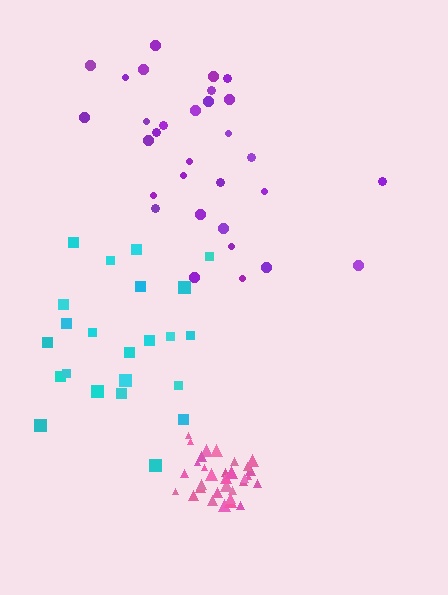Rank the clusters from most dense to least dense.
pink, cyan, purple.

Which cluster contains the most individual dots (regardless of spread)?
Pink (34).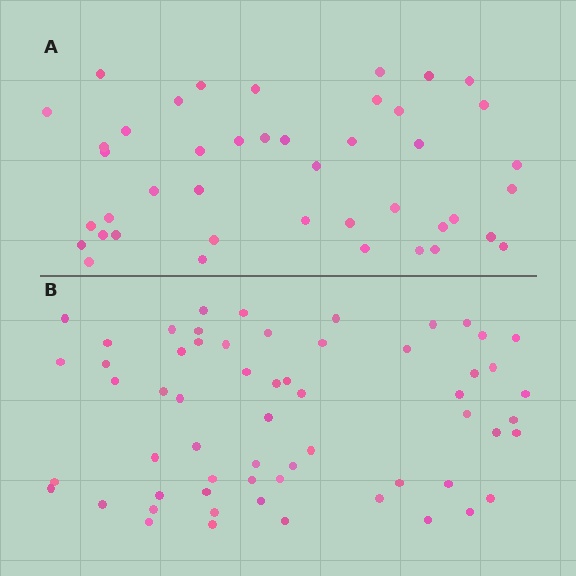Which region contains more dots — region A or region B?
Region B (the bottom region) has more dots.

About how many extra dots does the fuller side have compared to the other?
Region B has approximately 15 more dots than region A.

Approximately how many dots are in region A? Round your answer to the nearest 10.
About 40 dots. (The exact count is 43, which rounds to 40.)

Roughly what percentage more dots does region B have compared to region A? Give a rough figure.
About 40% more.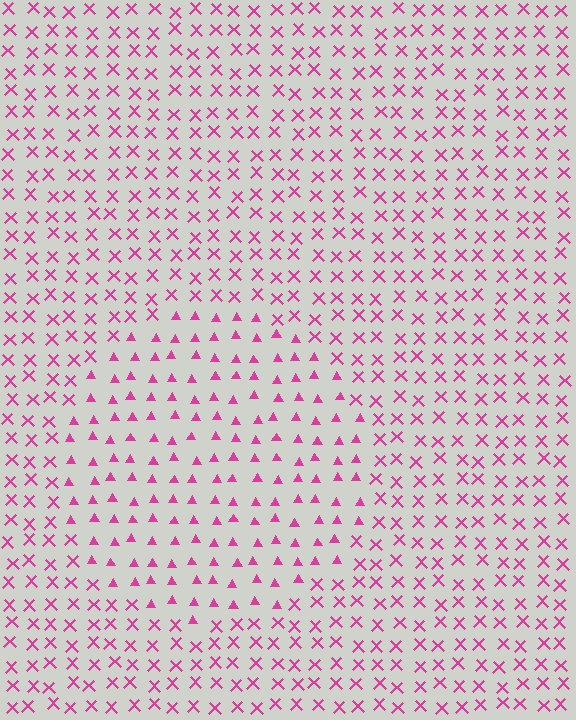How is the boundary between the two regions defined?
The boundary is defined by a change in element shape: triangles inside vs. X marks outside. All elements share the same color and spacing.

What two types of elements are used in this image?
The image uses triangles inside the circle region and X marks outside it.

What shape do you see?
I see a circle.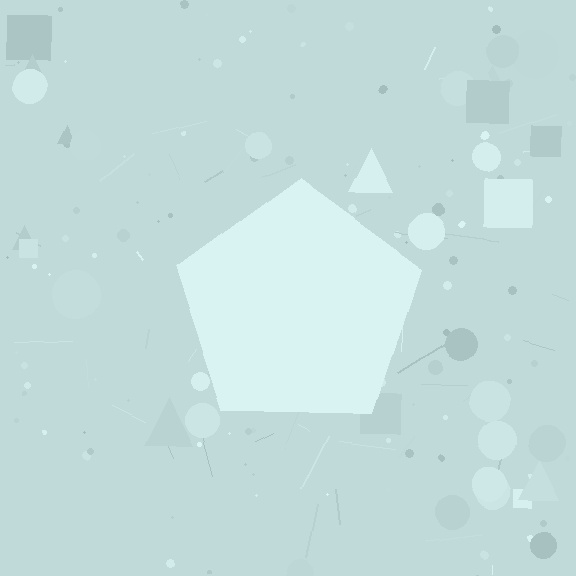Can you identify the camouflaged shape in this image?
The camouflaged shape is a pentagon.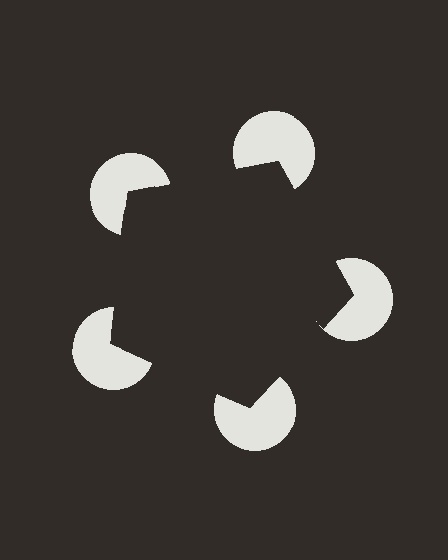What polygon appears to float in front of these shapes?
An illusory pentagon — its edges are inferred from the aligned wedge cuts in the pac-man discs, not physically drawn.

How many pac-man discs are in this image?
There are 5 — one at each vertex of the illusory pentagon.